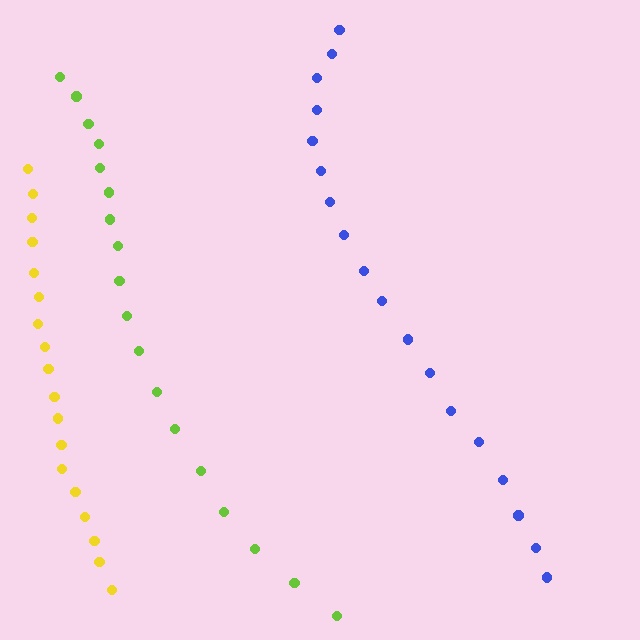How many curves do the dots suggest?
There are 3 distinct paths.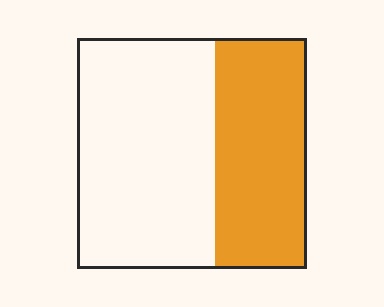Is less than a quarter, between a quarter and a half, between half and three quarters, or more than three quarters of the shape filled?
Between a quarter and a half.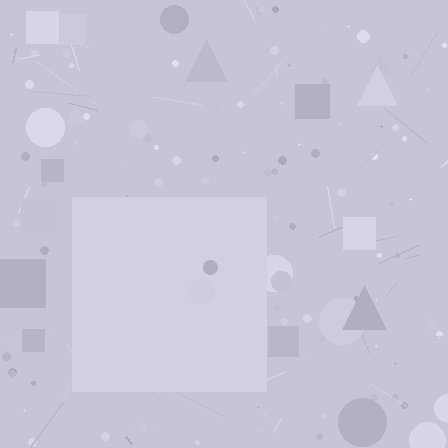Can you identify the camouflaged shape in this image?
The camouflaged shape is a square.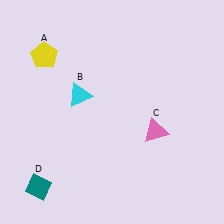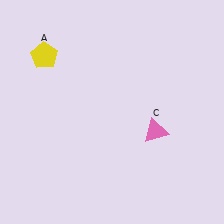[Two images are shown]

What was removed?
The teal diamond (D), the cyan triangle (B) were removed in Image 2.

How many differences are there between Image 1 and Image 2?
There are 2 differences between the two images.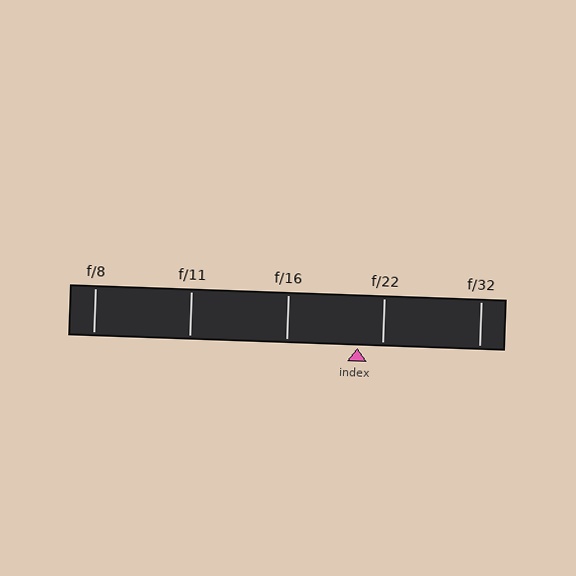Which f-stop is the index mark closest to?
The index mark is closest to f/22.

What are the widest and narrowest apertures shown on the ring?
The widest aperture shown is f/8 and the narrowest is f/32.